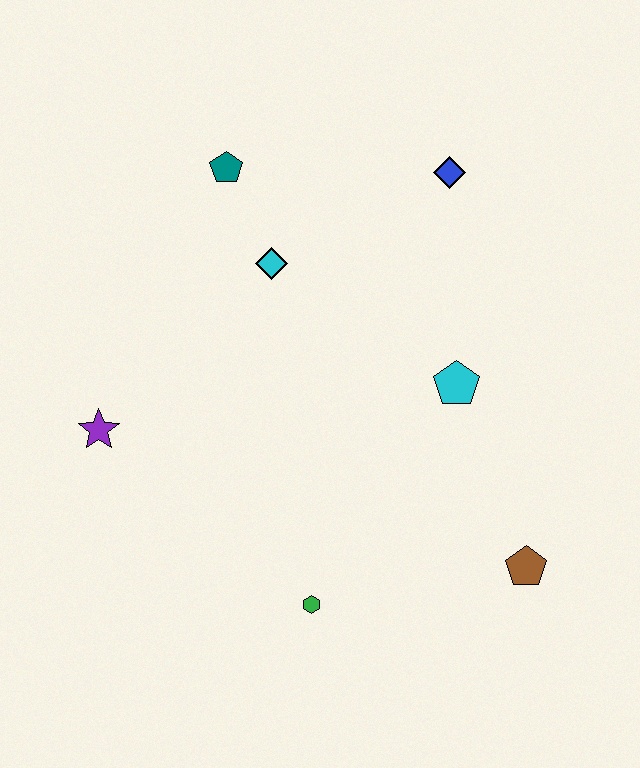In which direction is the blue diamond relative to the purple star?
The blue diamond is to the right of the purple star.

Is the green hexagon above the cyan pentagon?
No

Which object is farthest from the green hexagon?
The blue diamond is farthest from the green hexagon.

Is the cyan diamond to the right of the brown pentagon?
No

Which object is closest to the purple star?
The cyan diamond is closest to the purple star.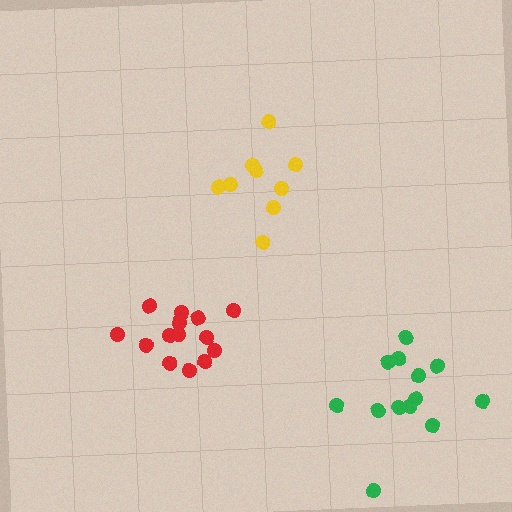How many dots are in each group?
Group 1: 14 dots, Group 2: 9 dots, Group 3: 13 dots (36 total).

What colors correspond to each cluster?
The clusters are colored: red, yellow, green.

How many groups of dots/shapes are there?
There are 3 groups.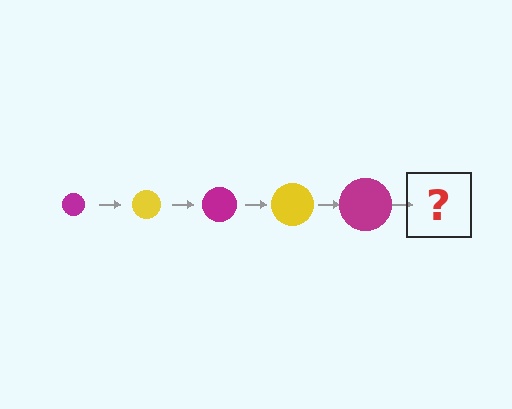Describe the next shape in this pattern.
It should be a yellow circle, larger than the previous one.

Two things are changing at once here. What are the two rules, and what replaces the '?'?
The two rules are that the circle grows larger each step and the color cycles through magenta and yellow. The '?' should be a yellow circle, larger than the previous one.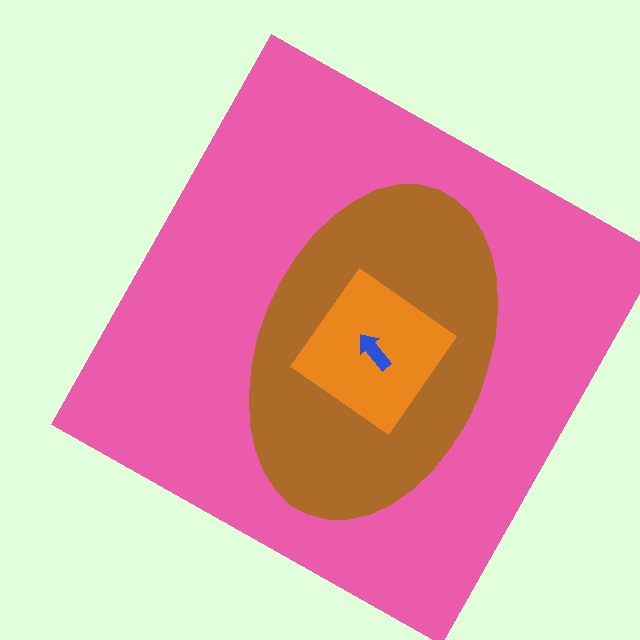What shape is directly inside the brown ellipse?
The orange diamond.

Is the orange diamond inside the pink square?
Yes.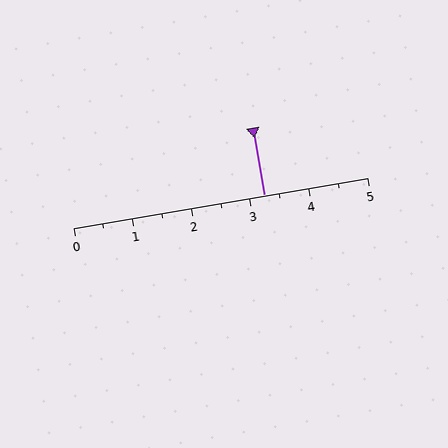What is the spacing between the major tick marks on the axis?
The major ticks are spaced 1 apart.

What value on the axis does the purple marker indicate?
The marker indicates approximately 3.2.